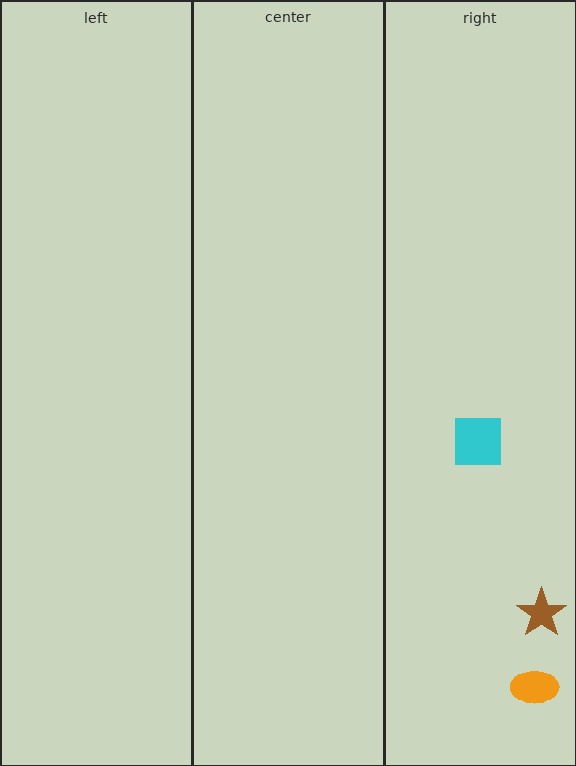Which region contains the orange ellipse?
The right region.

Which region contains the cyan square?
The right region.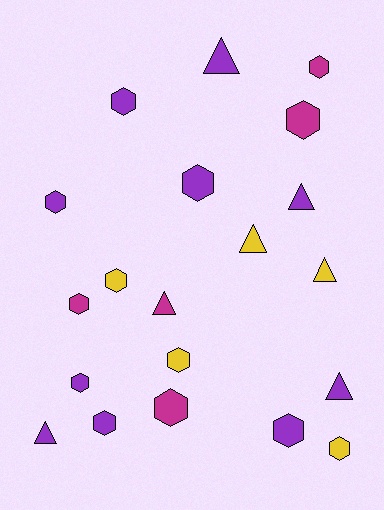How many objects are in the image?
There are 20 objects.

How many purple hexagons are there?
There are 6 purple hexagons.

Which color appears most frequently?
Purple, with 10 objects.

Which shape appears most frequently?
Hexagon, with 13 objects.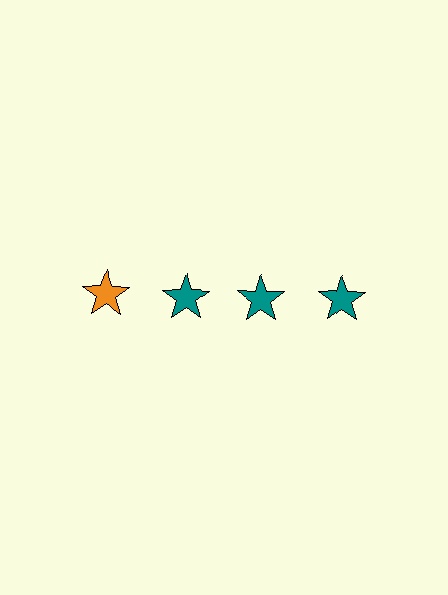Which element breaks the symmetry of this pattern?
The orange star in the top row, leftmost column breaks the symmetry. All other shapes are teal stars.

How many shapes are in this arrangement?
There are 4 shapes arranged in a grid pattern.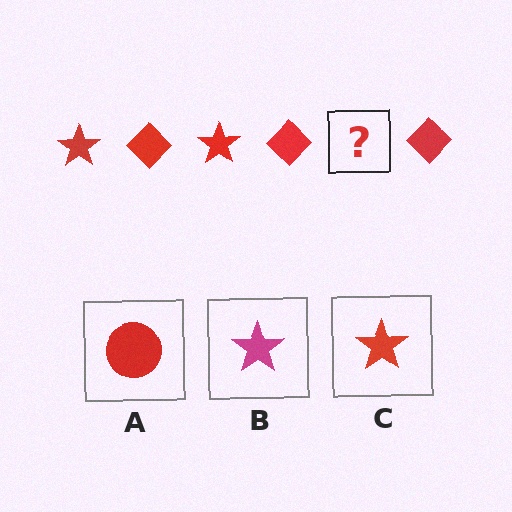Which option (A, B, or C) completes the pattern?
C.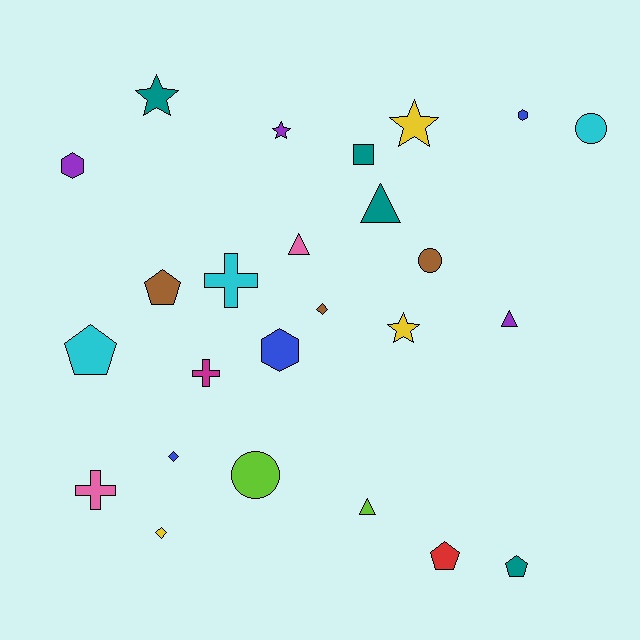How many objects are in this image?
There are 25 objects.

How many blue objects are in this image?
There are 3 blue objects.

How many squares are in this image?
There is 1 square.